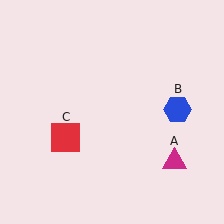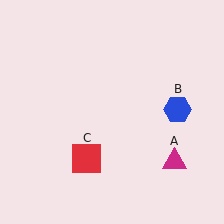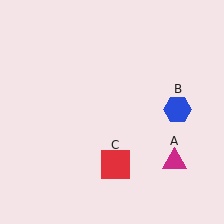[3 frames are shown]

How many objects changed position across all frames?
1 object changed position: red square (object C).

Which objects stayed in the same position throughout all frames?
Magenta triangle (object A) and blue hexagon (object B) remained stationary.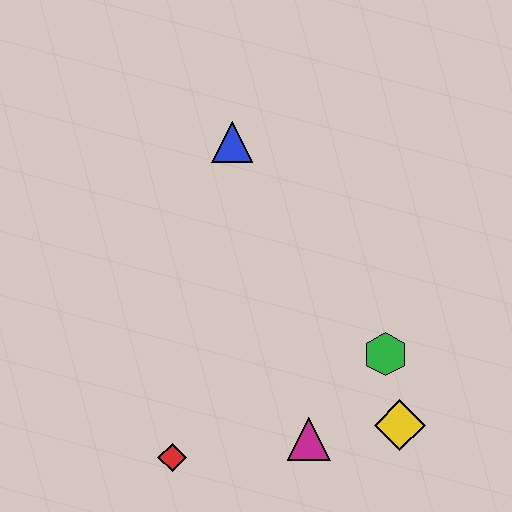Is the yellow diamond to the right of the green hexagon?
Yes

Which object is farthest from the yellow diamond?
The blue triangle is farthest from the yellow diamond.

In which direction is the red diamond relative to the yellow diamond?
The red diamond is to the left of the yellow diamond.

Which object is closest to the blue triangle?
The green hexagon is closest to the blue triangle.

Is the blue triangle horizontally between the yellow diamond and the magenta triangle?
No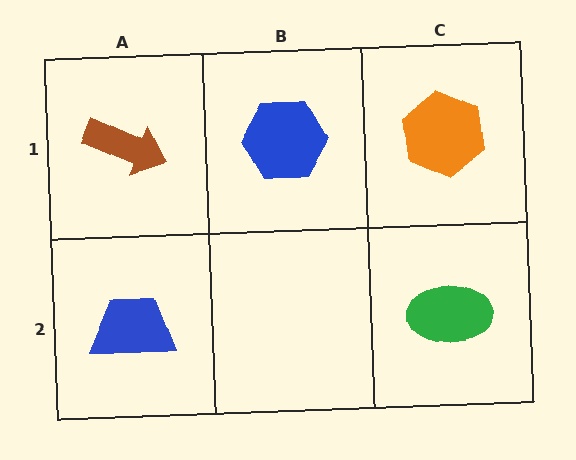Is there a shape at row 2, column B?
No, that cell is empty.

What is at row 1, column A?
A brown arrow.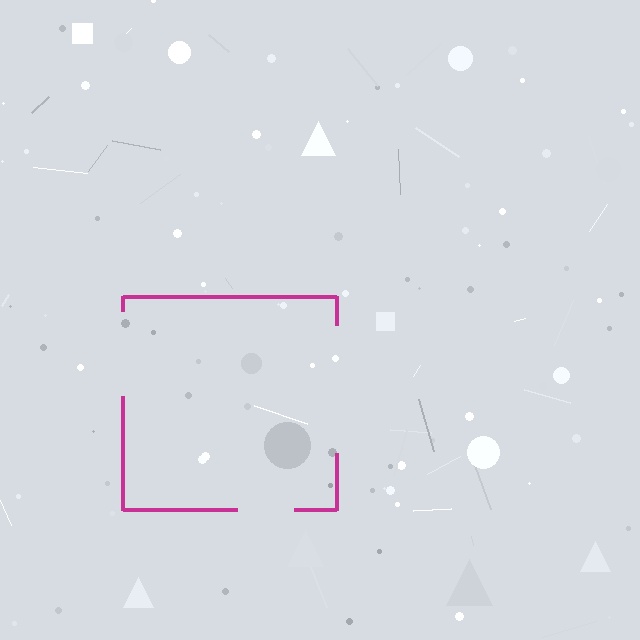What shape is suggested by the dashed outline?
The dashed outline suggests a square.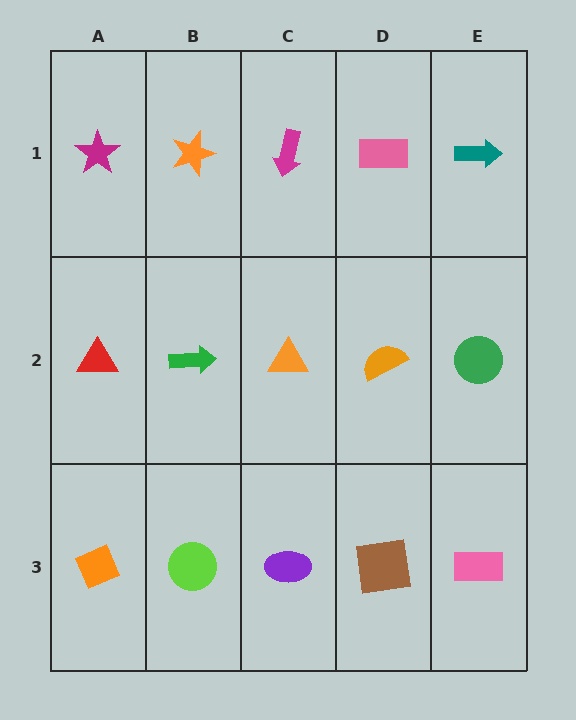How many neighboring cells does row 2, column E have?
3.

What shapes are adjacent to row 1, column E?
A green circle (row 2, column E), a pink rectangle (row 1, column D).